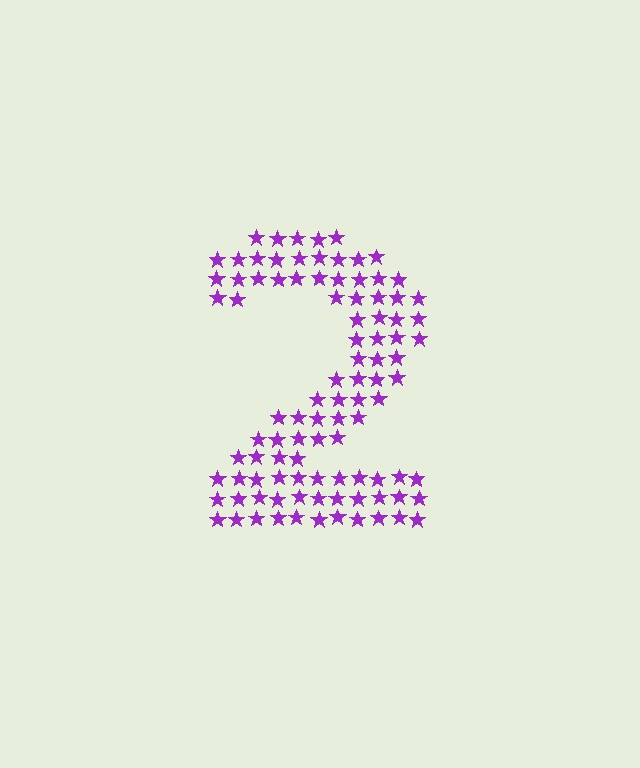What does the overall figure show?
The overall figure shows the digit 2.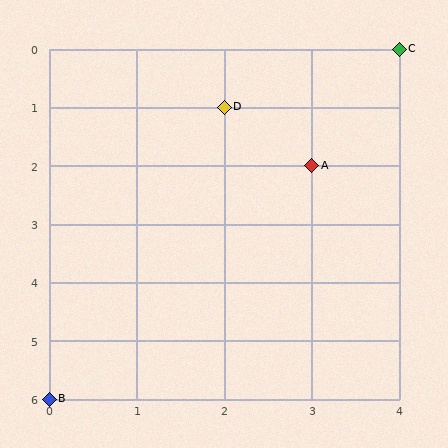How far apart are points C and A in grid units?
Points C and A are 1 column and 2 rows apart (about 2.2 grid units diagonally).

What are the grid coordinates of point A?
Point A is at grid coordinates (3, 2).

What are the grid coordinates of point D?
Point D is at grid coordinates (2, 1).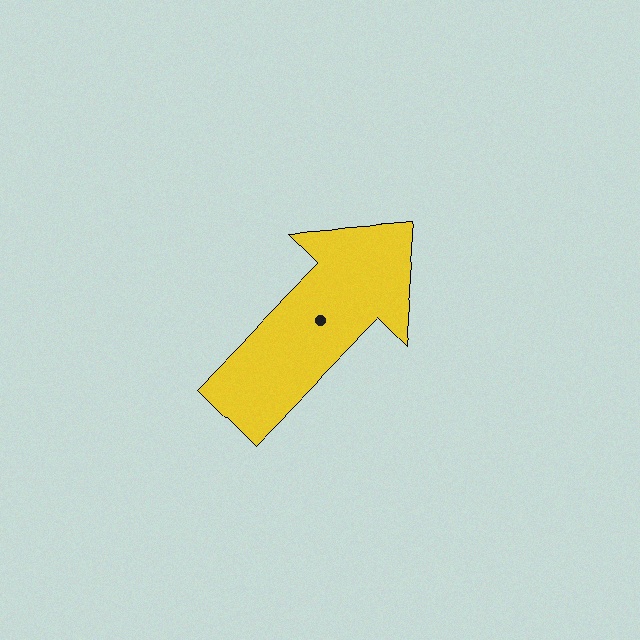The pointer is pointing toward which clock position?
Roughly 1 o'clock.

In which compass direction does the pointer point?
Northeast.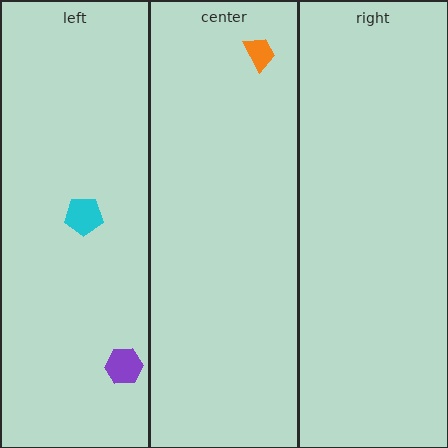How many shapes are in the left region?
2.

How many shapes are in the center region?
1.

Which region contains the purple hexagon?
The left region.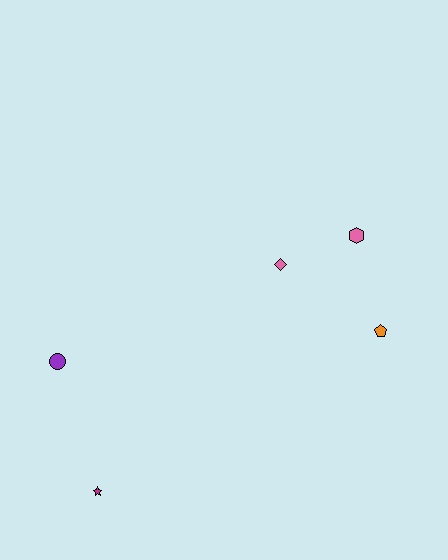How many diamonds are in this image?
There is 1 diamond.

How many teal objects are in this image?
There are no teal objects.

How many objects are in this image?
There are 5 objects.